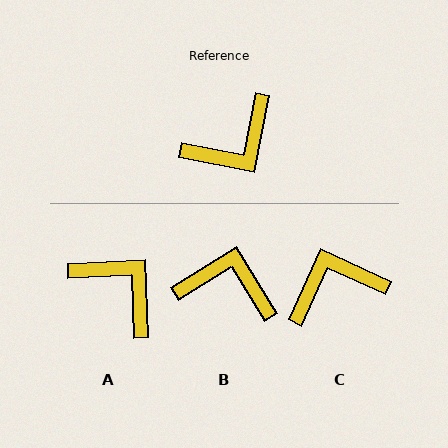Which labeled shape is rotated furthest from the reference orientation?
C, about 166 degrees away.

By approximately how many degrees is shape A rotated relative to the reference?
Approximately 104 degrees counter-clockwise.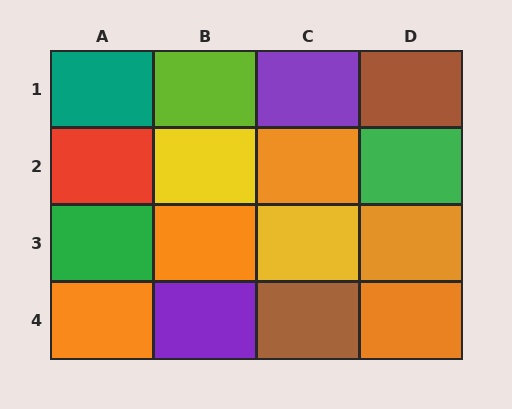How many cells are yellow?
2 cells are yellow.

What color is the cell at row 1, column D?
Brown.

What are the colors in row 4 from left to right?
Orange, purple, brown, orange.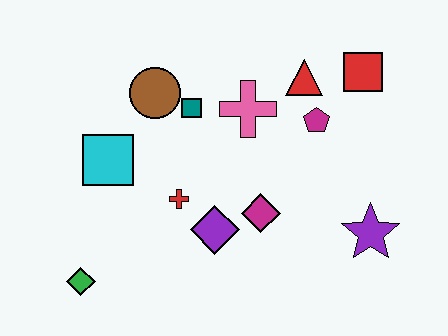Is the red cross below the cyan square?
Yes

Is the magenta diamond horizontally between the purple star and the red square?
No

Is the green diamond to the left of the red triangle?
Yes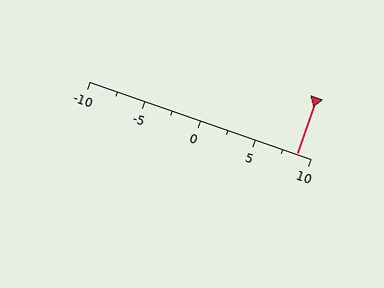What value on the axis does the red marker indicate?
The marker indicates approximately 8.8.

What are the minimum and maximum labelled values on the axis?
The axis runs from -10 to 10.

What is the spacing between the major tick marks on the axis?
The major ticks are spaced 5 apart.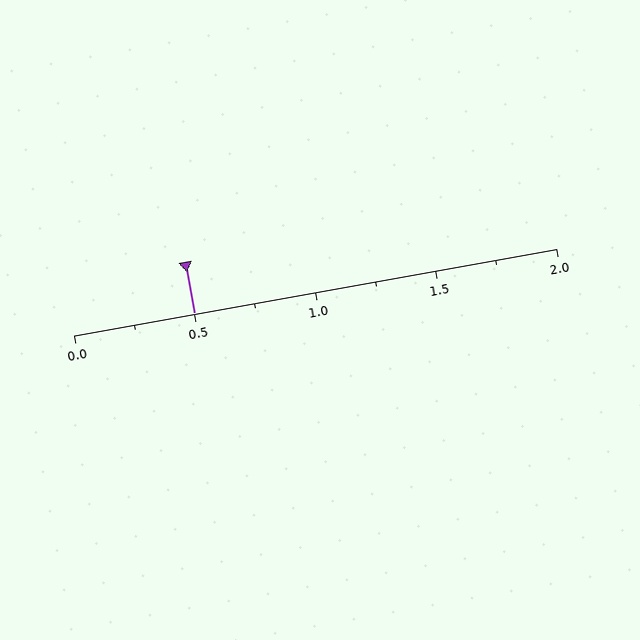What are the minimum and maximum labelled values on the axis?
The axis runs from 0.0 to 2.0.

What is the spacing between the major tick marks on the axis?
The major ticks are spaced 0.5 apart.